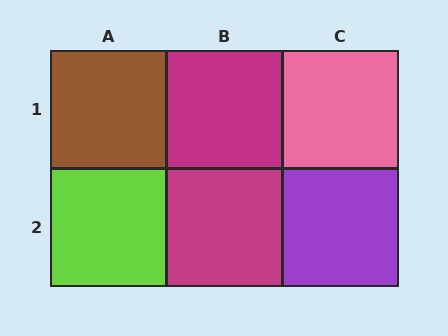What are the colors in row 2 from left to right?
Lime, magenta, purple.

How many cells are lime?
1 cell is lime.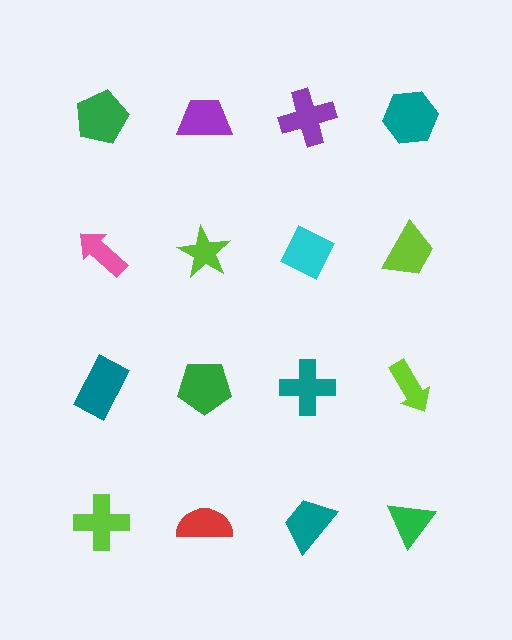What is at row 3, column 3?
A teal cross.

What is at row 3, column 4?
A lime arrow.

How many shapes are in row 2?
4 shapes.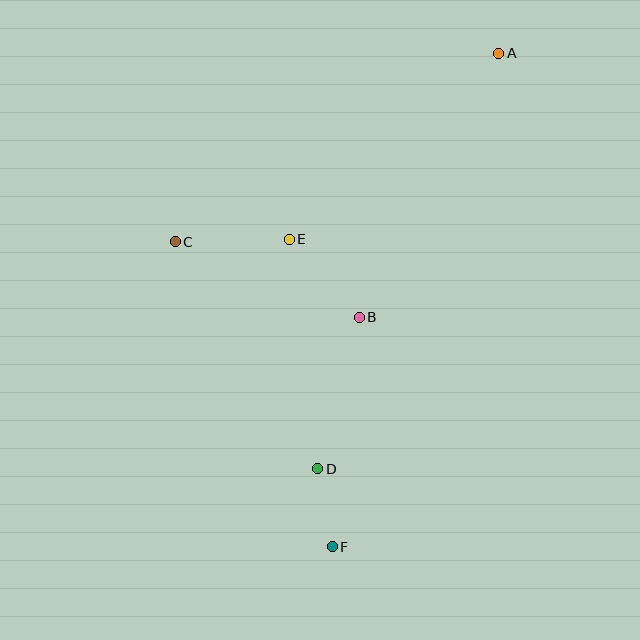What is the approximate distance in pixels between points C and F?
The distance between C and F is approximately 343 pixels.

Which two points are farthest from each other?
Points A and F are farthest from each other.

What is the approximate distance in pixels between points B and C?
The distance between B and C is approximately 199 pixels.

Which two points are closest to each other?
Points D and F are closest to each other.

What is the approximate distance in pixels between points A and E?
The distance between A and E is approximately 280 pixels.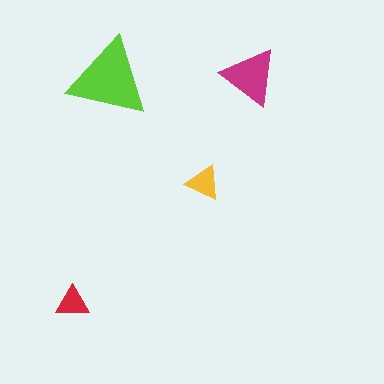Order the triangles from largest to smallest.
the lime one, the magenta one, the yellow one, the red one.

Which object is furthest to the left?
The red triangle is leftmost.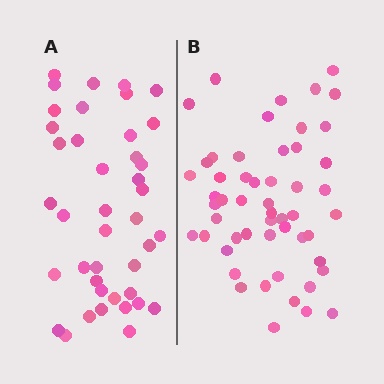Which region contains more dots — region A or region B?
Region B (the right region) has more dots.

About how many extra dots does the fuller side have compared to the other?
Region B has roughly 12 or so more dots than region A.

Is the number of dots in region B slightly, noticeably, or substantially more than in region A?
Region B has noticeably more, but not dramatically so. The ratio is roughly 1.3 to 1.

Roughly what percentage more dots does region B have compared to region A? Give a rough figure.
About 30% more.